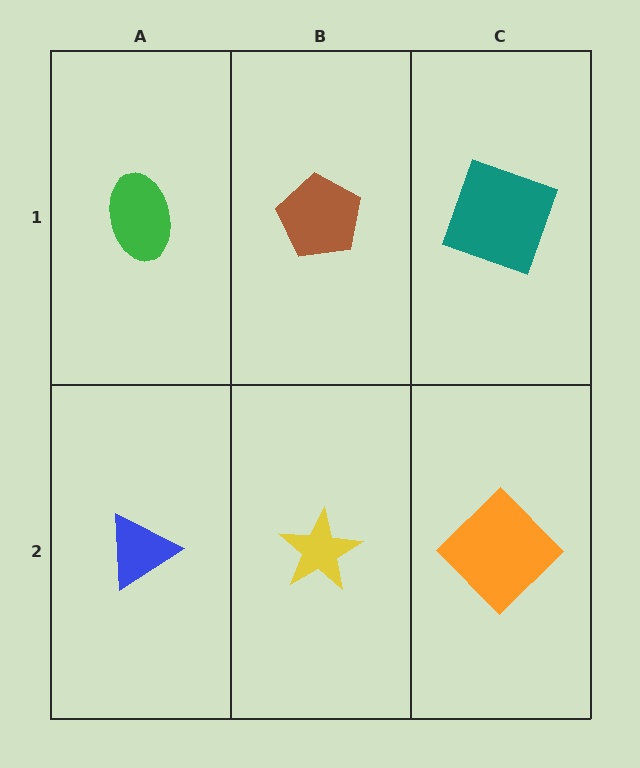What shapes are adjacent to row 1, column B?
A yellow star (row 2, column B), a green ellipse (row 1, column A), a teal square (row 1, column C).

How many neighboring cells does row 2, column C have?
2.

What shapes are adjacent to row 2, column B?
A brown pentagon (row 1, column B), a blue triangle (row 2, column A), an orange diamond (row 2, column C).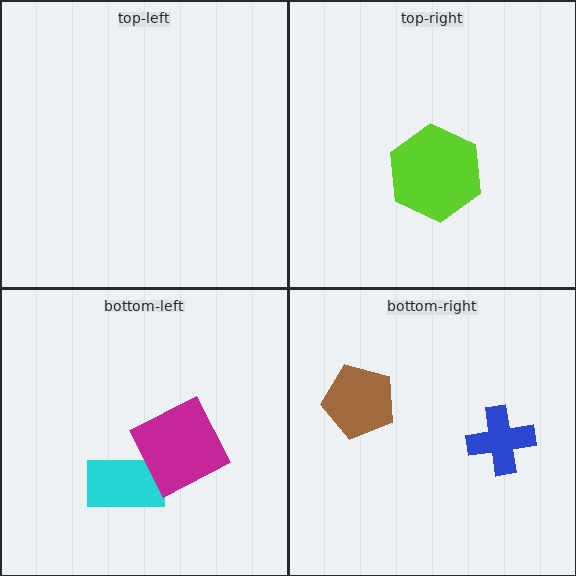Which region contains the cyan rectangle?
The bottom-left region.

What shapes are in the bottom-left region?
The cyan rectangle, the magenta square.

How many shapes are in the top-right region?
1.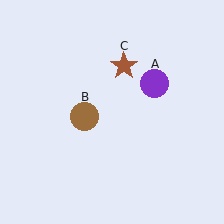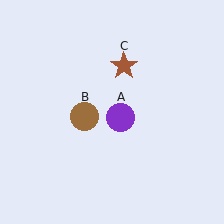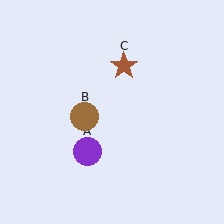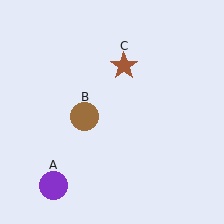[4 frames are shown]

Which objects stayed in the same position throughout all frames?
Brown circle (object B) and brown star (object C) remained stationary.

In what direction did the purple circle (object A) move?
The purple circle (object A) moved down and to the left.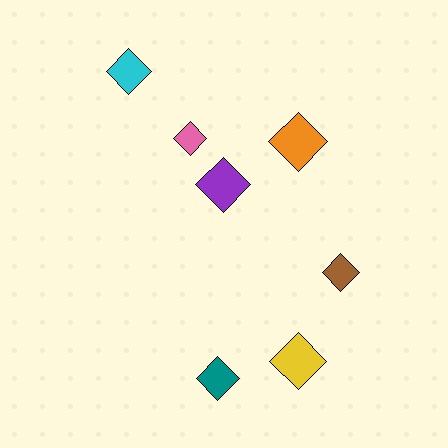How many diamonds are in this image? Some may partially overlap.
There are 7 diamonds.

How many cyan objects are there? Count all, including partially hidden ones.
There is 1 cyan object.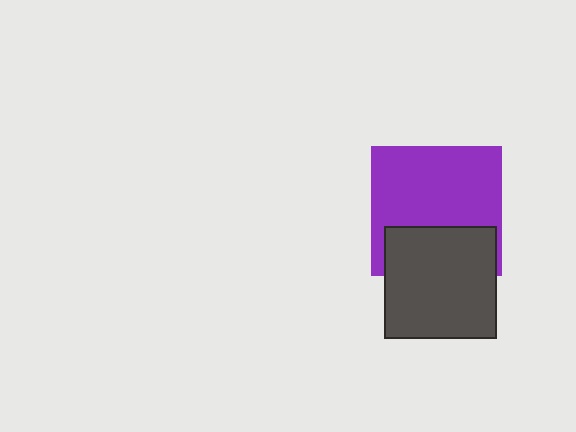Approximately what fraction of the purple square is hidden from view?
Roughly 34% of the purple square is hidden behind the dark gray square.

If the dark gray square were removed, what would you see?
You would see the complete purple square.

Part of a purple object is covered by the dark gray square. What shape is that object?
It is a square.